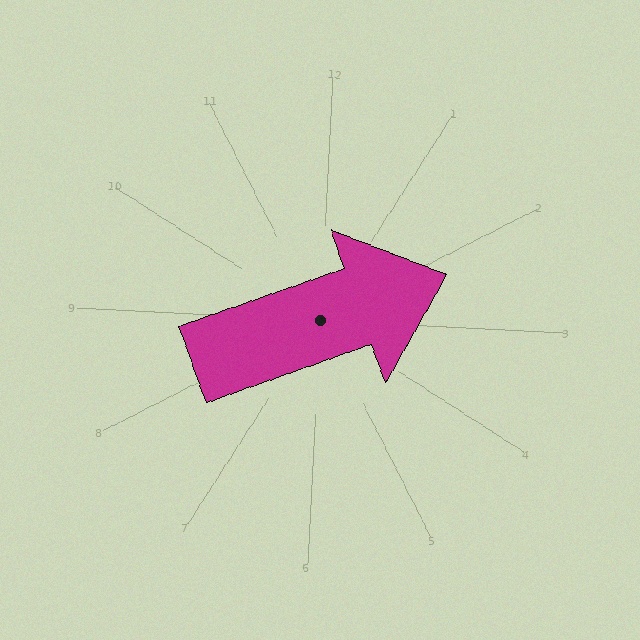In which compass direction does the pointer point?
East.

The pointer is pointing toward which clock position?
Roughly 2 o'clock.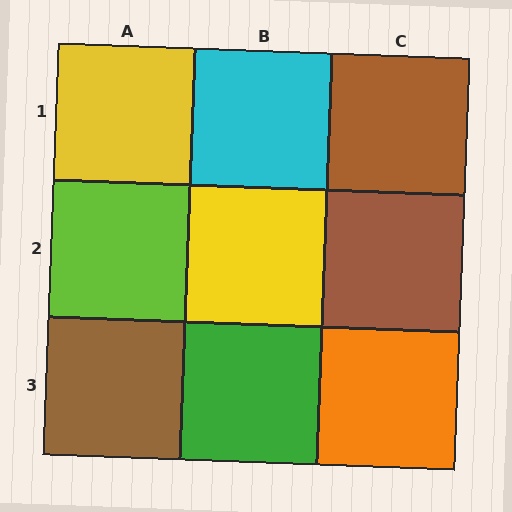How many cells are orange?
1 cell is orange.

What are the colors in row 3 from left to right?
Brown, green, orange.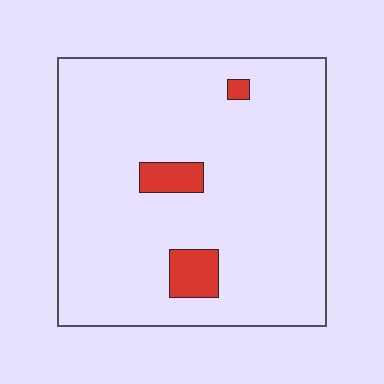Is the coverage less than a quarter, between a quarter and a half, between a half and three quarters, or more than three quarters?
Less than a quarter.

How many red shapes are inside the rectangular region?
3.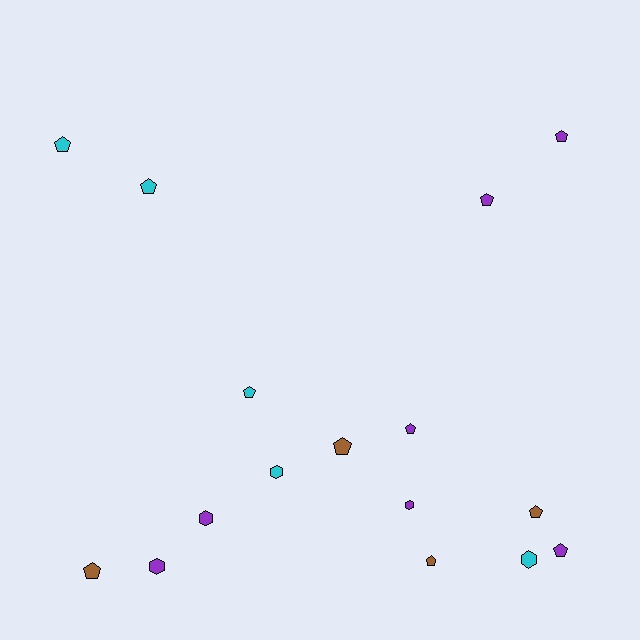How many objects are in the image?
There are 16 objects.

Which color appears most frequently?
Purple, with 7 objects.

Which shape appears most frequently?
Pentagon, with 11 objects.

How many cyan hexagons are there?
There are 2 cyan hexagons.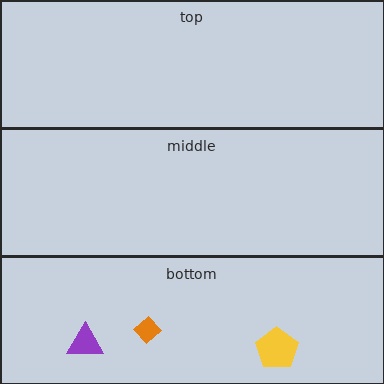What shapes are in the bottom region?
The orange diamond, the purple triangle, the yellow pentagon.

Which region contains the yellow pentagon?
The bottom region.